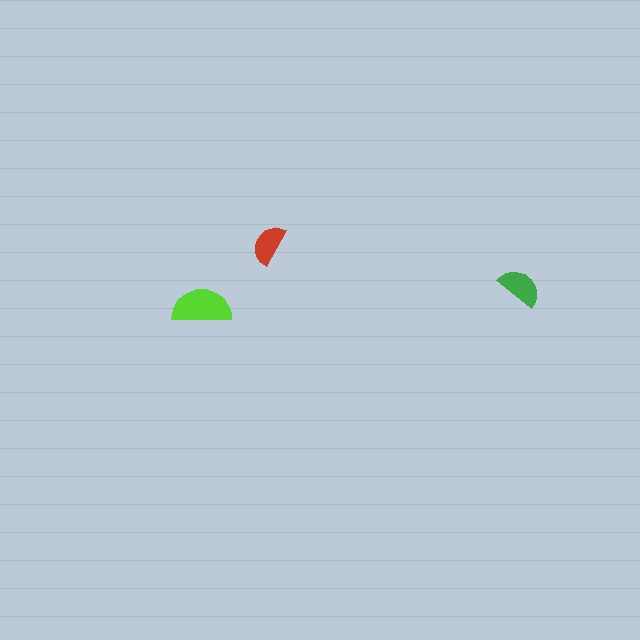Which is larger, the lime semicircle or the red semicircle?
The lime one.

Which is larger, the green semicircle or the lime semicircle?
The lime one.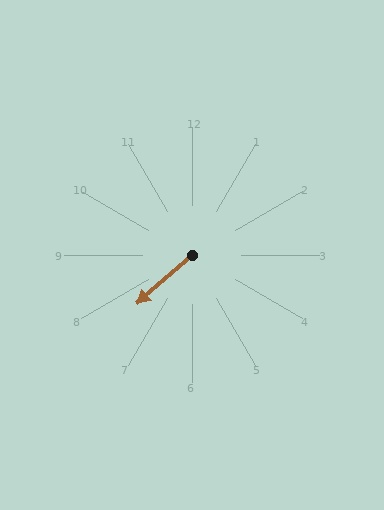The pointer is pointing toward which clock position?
Roughly 8 o'clock.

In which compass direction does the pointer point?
Southwest.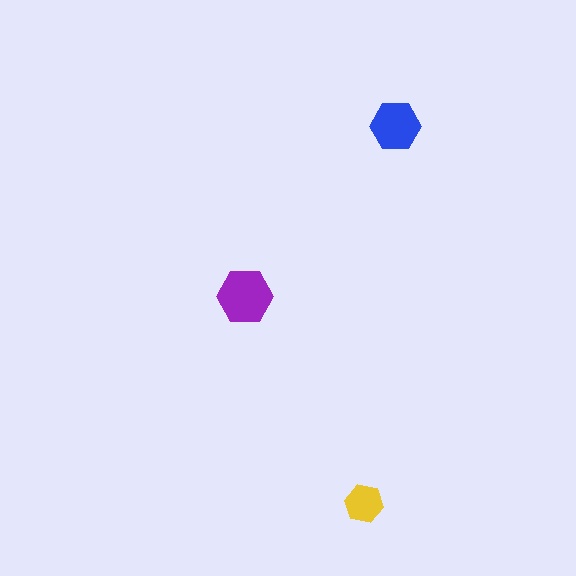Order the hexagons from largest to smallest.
the purple one, the blue one, the yellow one.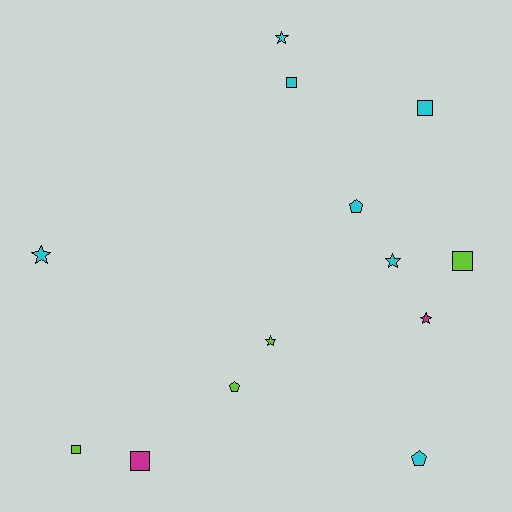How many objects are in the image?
There are 13 objects.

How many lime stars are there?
There is 1 lime star.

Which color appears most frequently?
Cyan, with 7 objects.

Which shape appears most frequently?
Square, with 5 objects.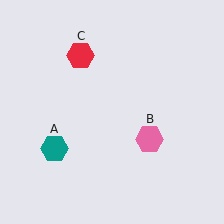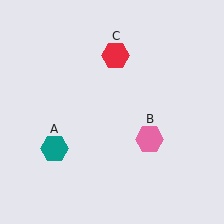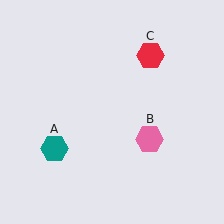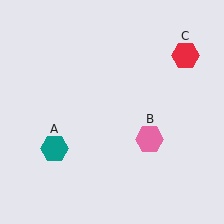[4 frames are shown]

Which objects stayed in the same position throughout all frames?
Teal hexagon (object A) and pink hexagon (object B) remained stationary.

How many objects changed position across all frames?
1 object changed position: red hexagon (object C).